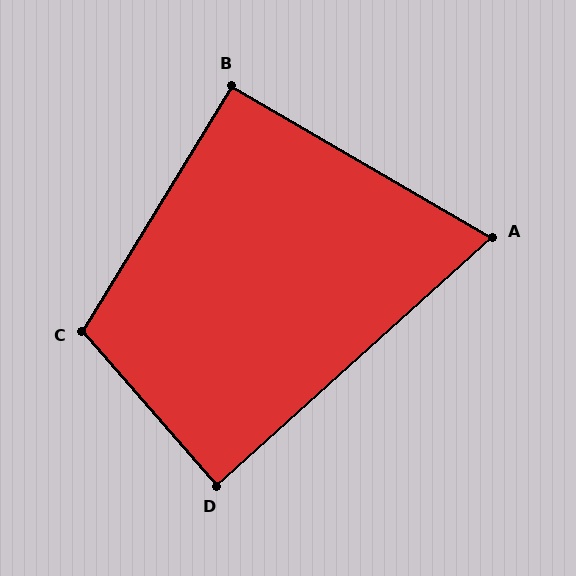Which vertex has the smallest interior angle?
A, at approximately 72 degrees.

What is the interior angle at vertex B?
Approximately 91 degrees (approximately right).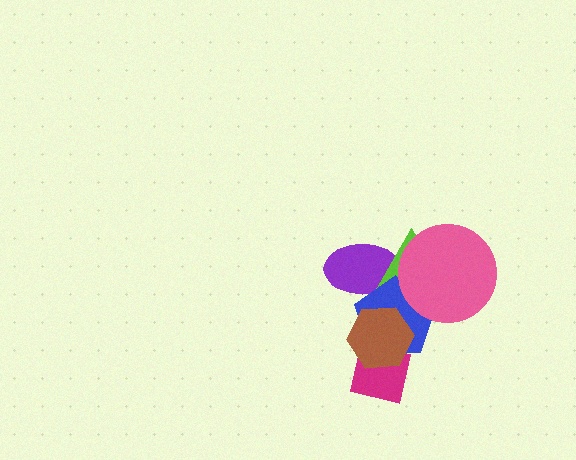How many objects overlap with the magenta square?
2 objects overlap with the magenta square.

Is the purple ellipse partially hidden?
Yes, it is partially covered by another shape.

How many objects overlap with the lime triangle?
4 objects overlap with the lime triangle.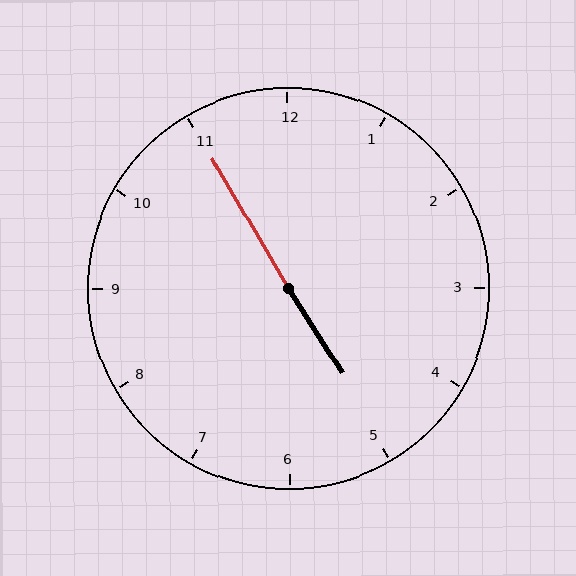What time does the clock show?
4:55.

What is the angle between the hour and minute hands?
Approximately 178 degrees.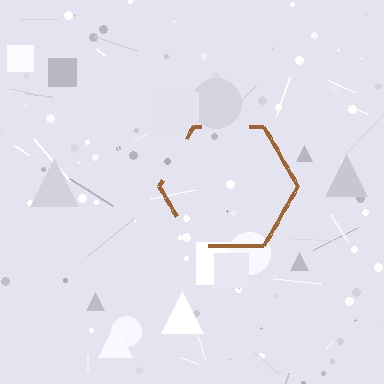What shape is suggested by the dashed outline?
The dashed outline suggests a hexagon.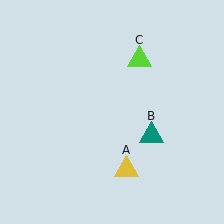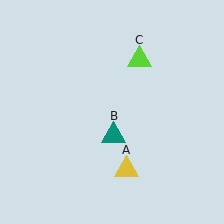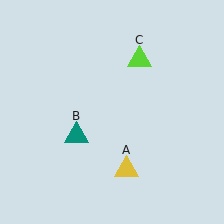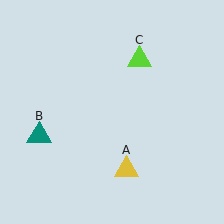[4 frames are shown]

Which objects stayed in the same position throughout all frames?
Yellow triangle (object A) and lime triangle (object C) remained stationary.